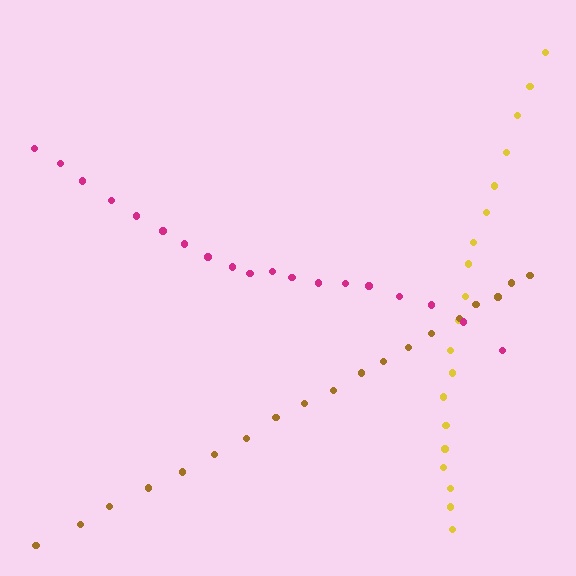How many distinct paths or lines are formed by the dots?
There are 3 distinct paths.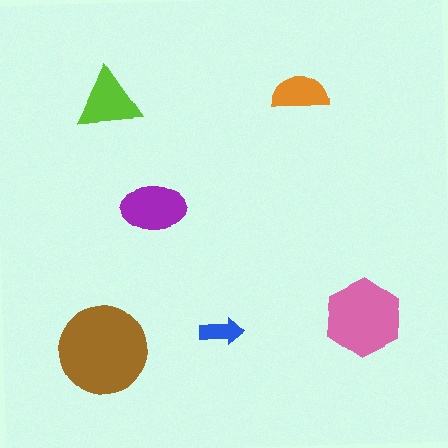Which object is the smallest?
The blue arrow.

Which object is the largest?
The brown circle.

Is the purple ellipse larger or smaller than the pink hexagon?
Smaller.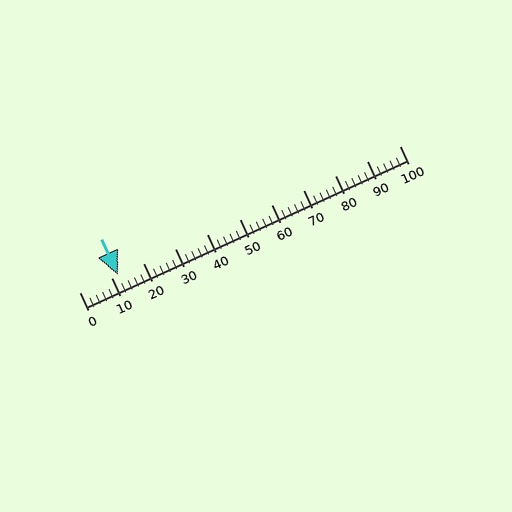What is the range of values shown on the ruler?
The ruler shows values from 0 to 100.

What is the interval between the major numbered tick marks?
The major tick marks are spaced 10 units apart.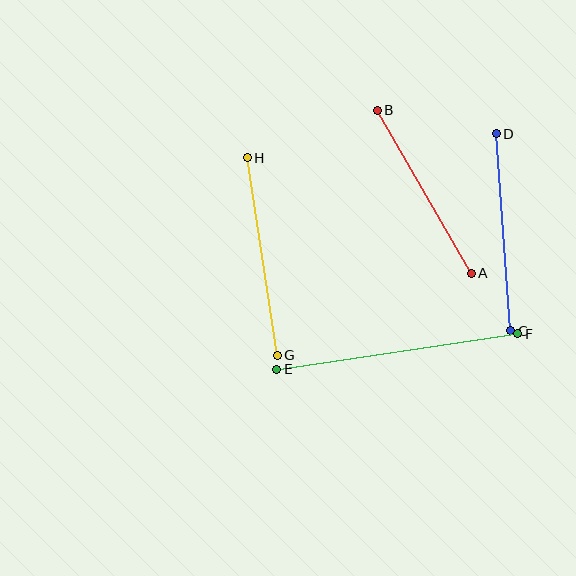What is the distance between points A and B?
The distance is approximately 188 pixels.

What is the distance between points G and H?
The distance is approximately 200 pixels.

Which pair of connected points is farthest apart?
Points E and F are farthest apart.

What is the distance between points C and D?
The distance is approximately 198 pixels.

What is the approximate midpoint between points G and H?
The midpoint is at approximately (262, 256) pixels.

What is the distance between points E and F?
The distance is approximately 244 pixels.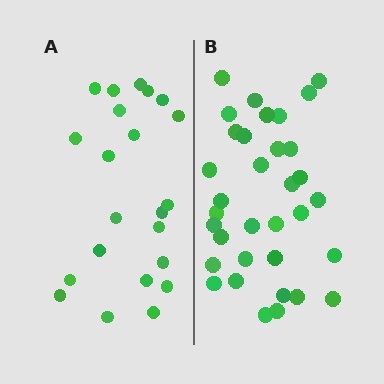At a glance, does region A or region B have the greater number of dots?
Region B (the right region) has more dots.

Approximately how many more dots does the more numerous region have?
Region B has roughly 12 or so more dots than region A.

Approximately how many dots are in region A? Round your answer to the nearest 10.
About 20 dots. (The exact count is 22, which rounds to 20.)